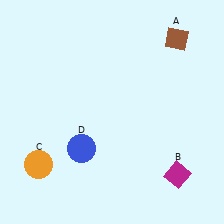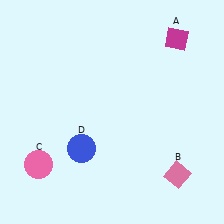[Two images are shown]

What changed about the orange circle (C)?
In Image 1, C is orange. In Image 2, it changed to pink.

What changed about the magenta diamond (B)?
In Image 1, B is magenta. In Image 2, it changed to pink.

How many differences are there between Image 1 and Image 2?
There are 3 differences between the two images.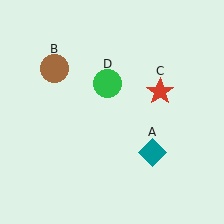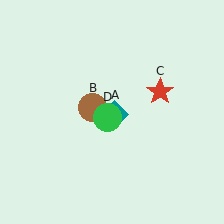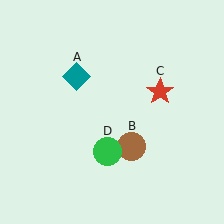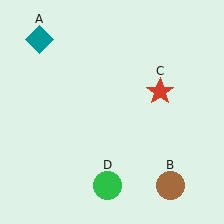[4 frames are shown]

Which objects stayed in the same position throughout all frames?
Red star (object C) remained stationary.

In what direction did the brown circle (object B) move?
The brown circle (object B) moved down and to the right.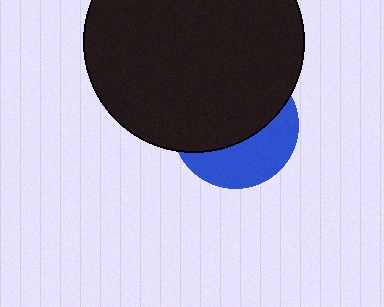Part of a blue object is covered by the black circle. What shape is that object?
It is a circle.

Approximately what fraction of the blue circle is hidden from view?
Roughly 61% of the blue circle is hidden behind the black circle.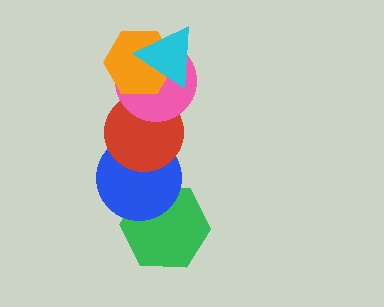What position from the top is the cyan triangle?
The cyan triangle is 1st from the top.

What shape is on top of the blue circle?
The red circle is on top of the blue circle.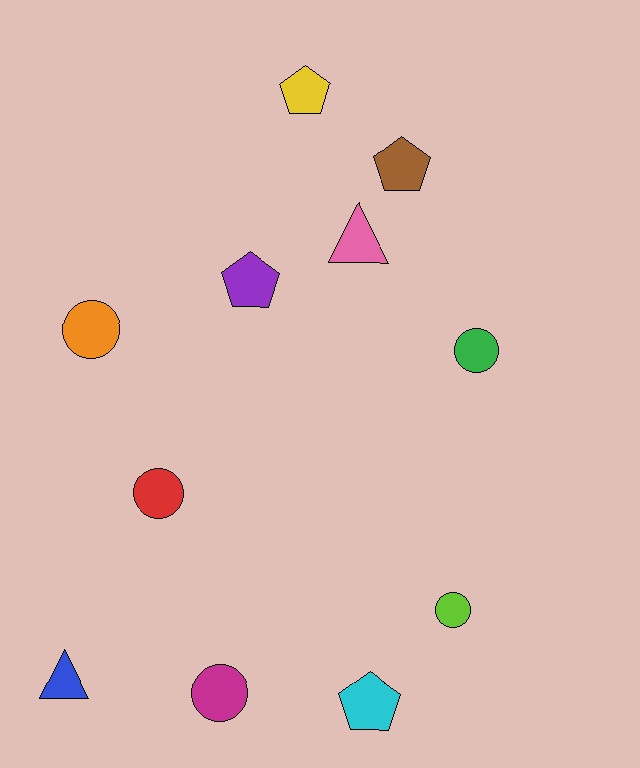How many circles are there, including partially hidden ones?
There are 5 circles.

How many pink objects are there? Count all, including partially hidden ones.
There is 1 pink object.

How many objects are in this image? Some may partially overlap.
There are 11 objects.